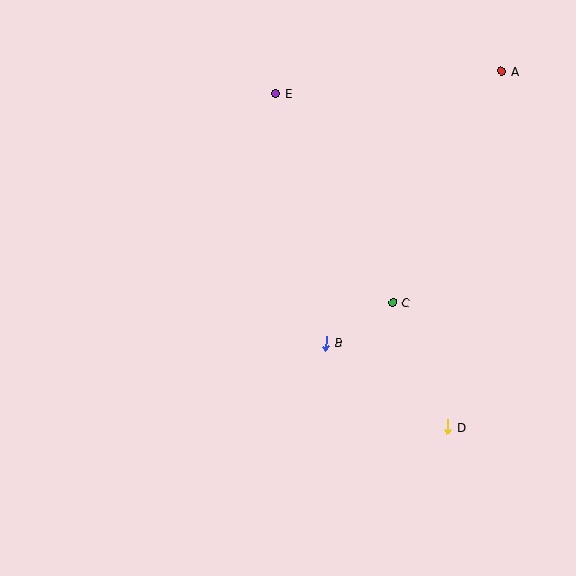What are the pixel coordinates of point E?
Point E is at (276, 94).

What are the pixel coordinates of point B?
Point B is at (326, 343).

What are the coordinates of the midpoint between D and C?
The midpoint between D and C is at (420, 365).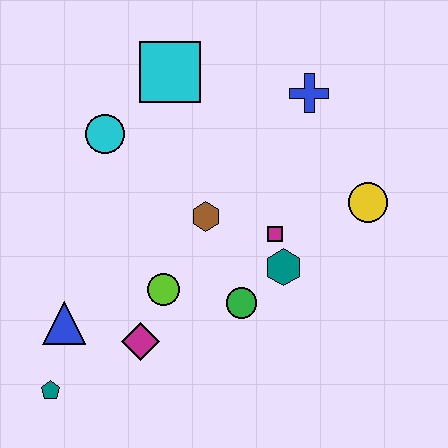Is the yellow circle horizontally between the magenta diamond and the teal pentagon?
No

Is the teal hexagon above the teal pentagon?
Yes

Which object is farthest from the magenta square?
The teal pentagon is farthest from the magenta square.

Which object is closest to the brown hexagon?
The magenta square is closest to the brown hexagon.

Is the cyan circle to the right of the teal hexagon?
No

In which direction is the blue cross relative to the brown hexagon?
The blue cross is above the brown hexagon.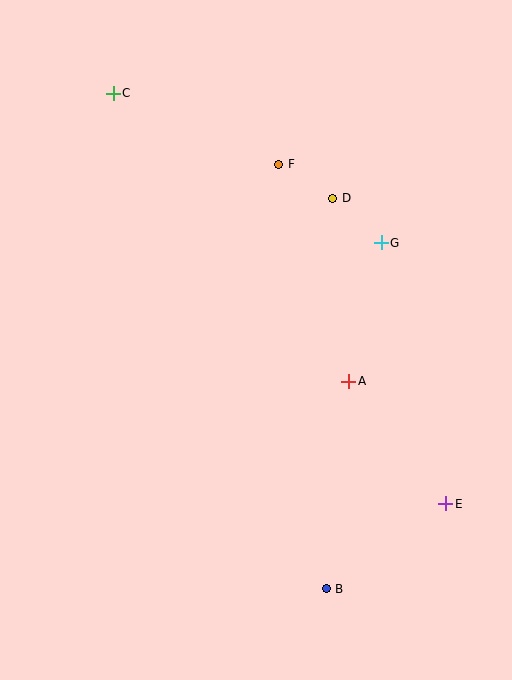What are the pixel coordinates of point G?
Point G is at (381, 243).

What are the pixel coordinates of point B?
Point B is at (326, 589).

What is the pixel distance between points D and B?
The distance between D and B is 391 pixels.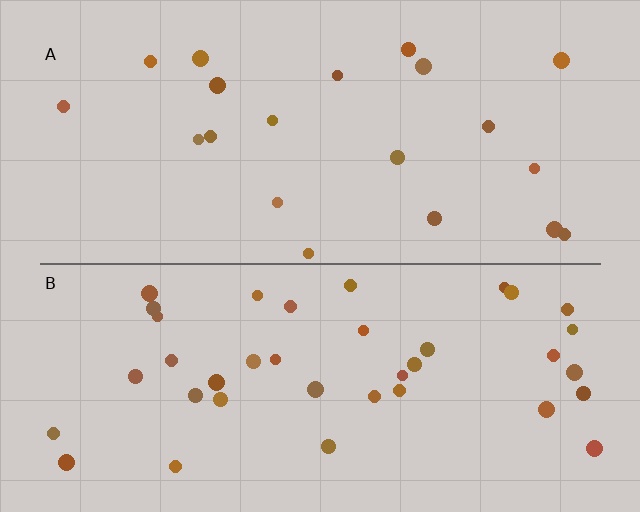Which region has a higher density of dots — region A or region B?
B (the bottom).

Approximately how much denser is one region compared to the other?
Approximately 1.9× — region B over region A.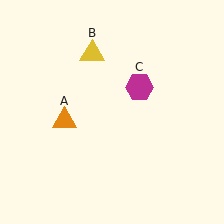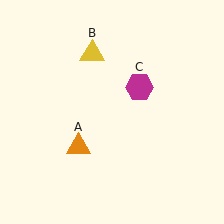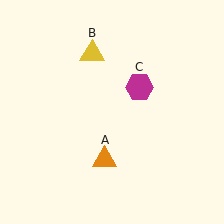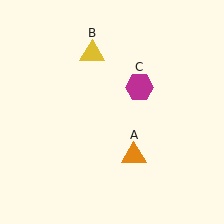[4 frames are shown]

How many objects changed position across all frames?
1 object changed position: orange triangle (object A).